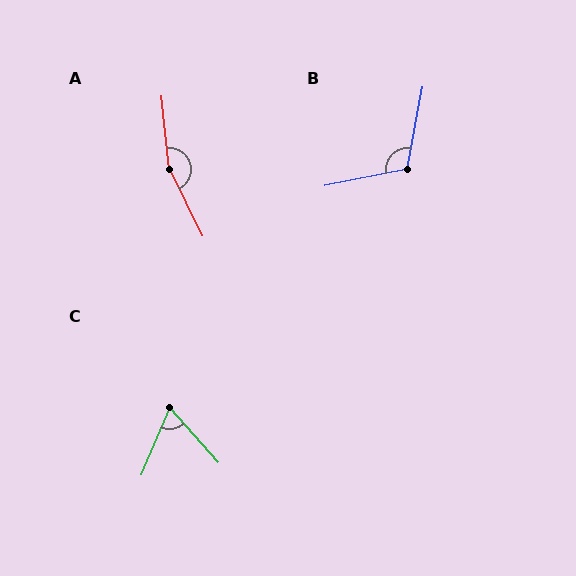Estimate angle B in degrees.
Approximately 112 degrees.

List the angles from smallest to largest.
C (65°), B (112°), A (159°).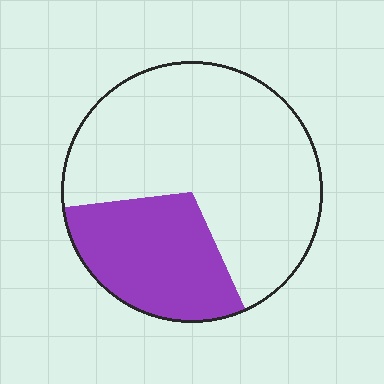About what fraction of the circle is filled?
About one third (1/3).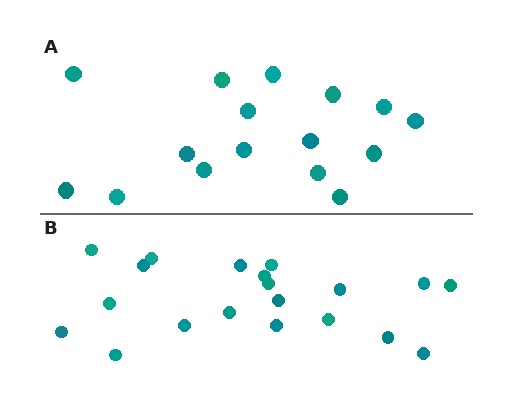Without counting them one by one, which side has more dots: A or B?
Region B (the bottom region) has more dots.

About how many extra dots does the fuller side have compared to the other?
Region B has about 4 more dots than region A.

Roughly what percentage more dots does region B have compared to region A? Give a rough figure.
About 25% more.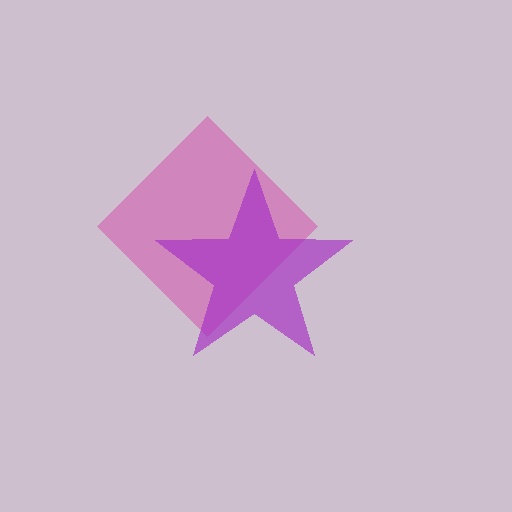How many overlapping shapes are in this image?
There are 2 overlapping shapes in the image.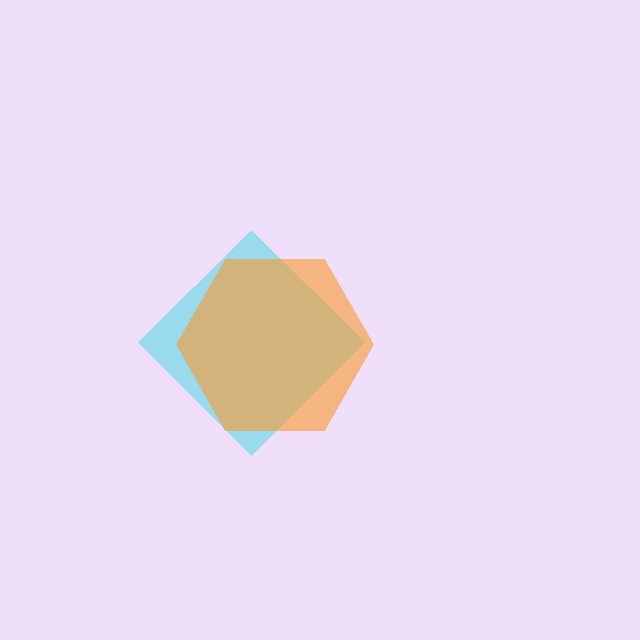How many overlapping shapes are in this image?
There are 2 overlapping shapes in the image.